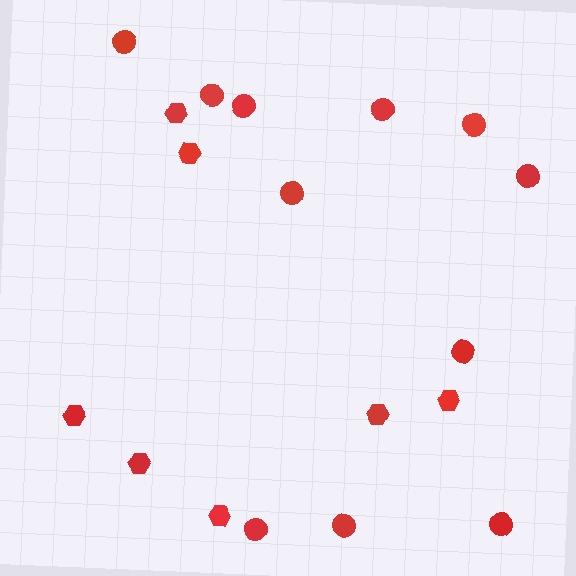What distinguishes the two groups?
There are 2 groups: one group of circles (11) and one group of hexagons (7).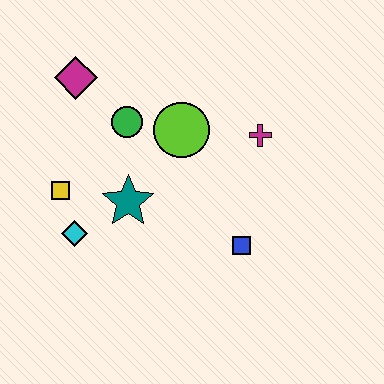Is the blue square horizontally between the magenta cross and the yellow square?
Yes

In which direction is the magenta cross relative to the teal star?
The magenta cross is to the right of the teal star.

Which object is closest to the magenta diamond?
The green circle is closest to the magenta diamond.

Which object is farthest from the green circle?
The blue square is farthest from the green circle.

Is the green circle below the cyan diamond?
No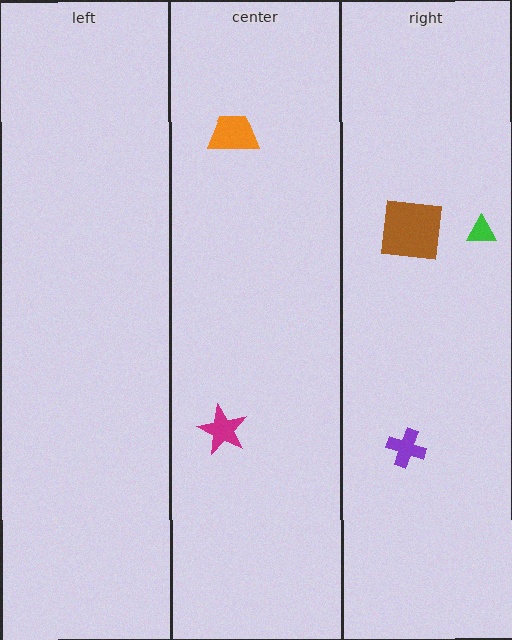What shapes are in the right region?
The purple cross, the brown square, the green triangle.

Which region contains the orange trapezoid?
The center region.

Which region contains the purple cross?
The right region.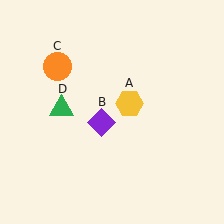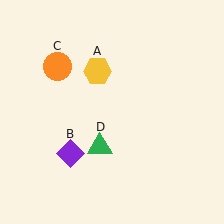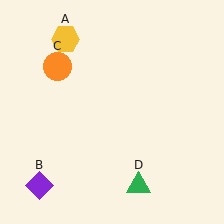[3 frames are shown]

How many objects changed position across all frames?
3 objects changed position: yellow hexagon (object A), purple diamond (object B), green triangle (object D).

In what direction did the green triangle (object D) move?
The green triangle (object D) moved down and to the right.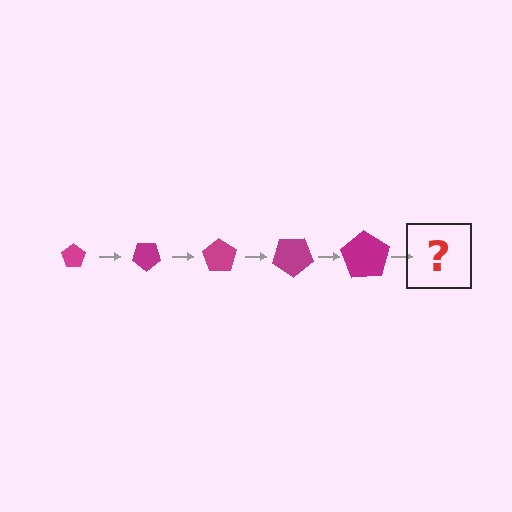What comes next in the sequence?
The next element should be a pentagon, larger than the previous one and rotated 175 degrees from the start.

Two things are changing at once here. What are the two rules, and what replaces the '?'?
The two rules are that the pentagon grows larger each step and it rotates 35 degrees each step. The '?' should be a pentagon, larger than the previous one and rotated 175 degrees from the start.